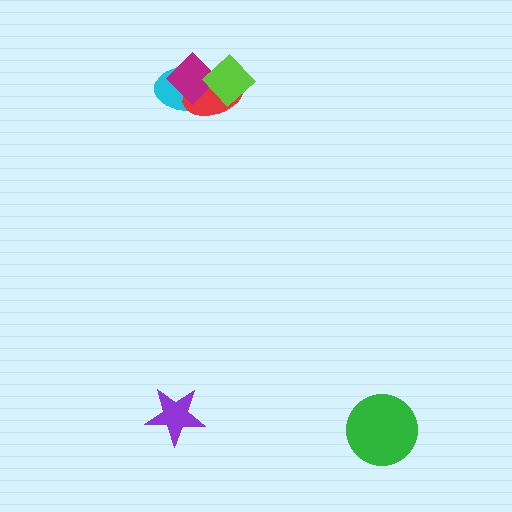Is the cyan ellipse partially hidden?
Yes, it is partially covered by another shape.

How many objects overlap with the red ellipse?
3 objects overlap with the red ellipse.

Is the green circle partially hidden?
No, no other shape covers it.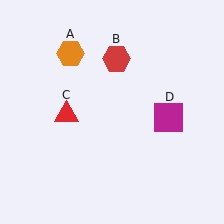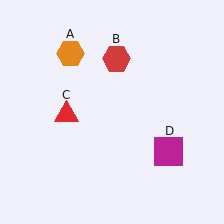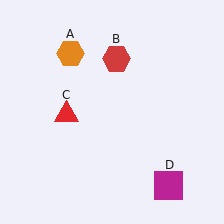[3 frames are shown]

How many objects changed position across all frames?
1 object changed position: magenta square (object D).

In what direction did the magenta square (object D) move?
The magenta square (object D) moved down.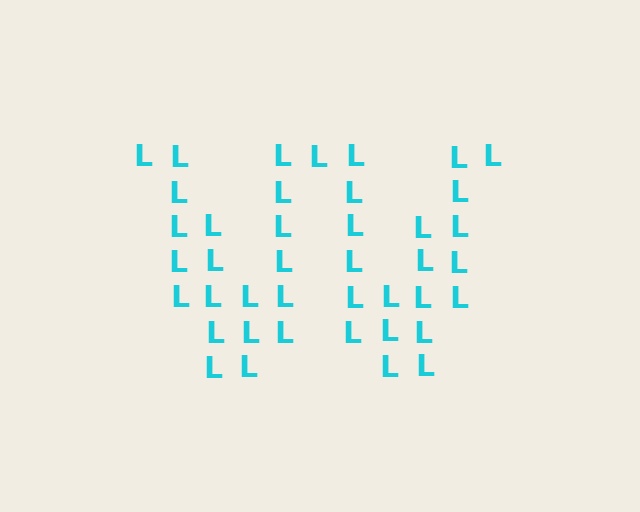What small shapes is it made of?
It is made of small letter L's.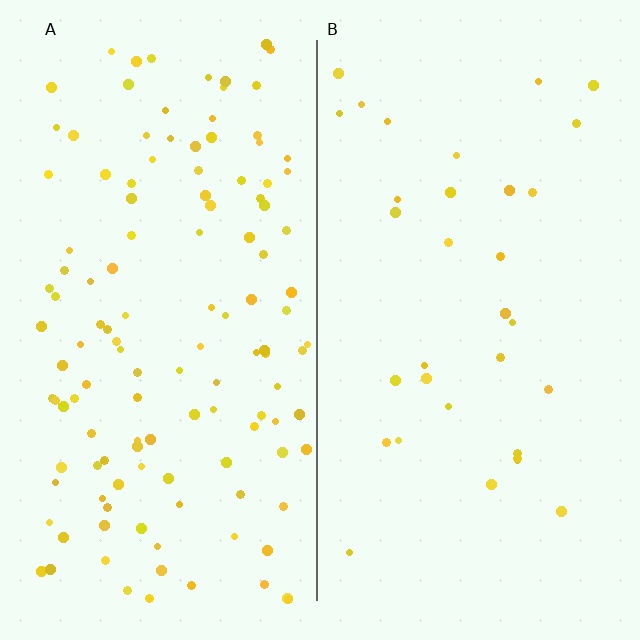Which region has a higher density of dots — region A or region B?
A (the left).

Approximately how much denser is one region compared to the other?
Approximately 3.9× — region A over region B.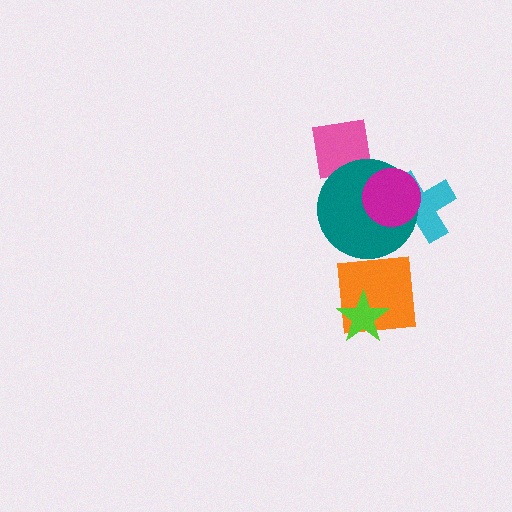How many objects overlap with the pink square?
1 object overlaps with the pink square.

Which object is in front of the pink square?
The teal circle is in front of the pink square.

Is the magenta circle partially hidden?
No, no other shape covers it.